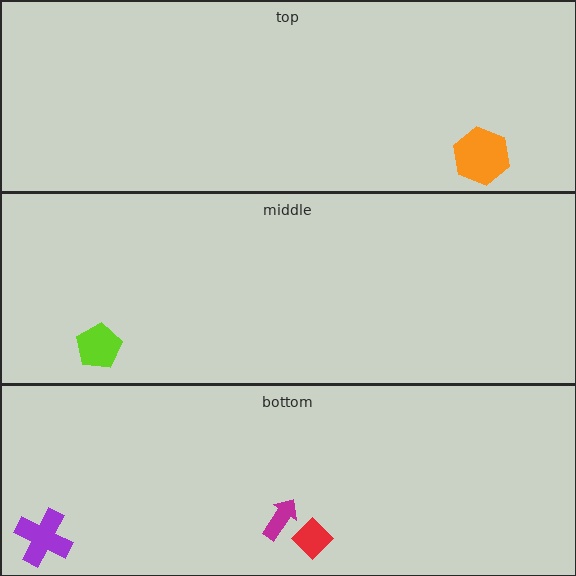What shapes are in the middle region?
The lime pentagon.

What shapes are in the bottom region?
The purple cross, the red diamond, the magenta arrow.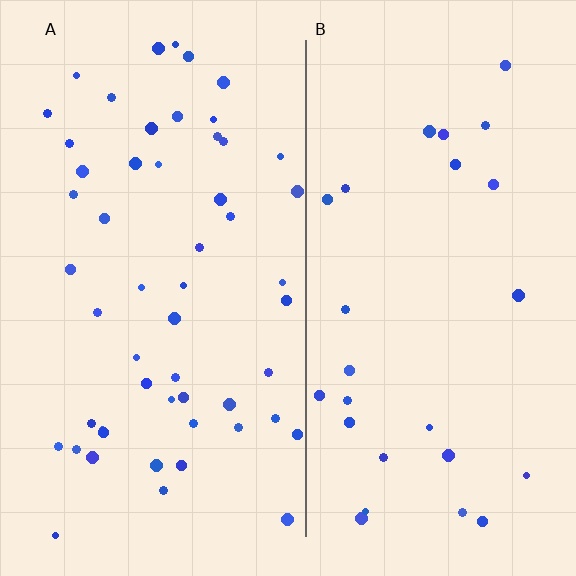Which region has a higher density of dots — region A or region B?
A (the left).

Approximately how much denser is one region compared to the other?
Approximately 2.0× — region A over region B.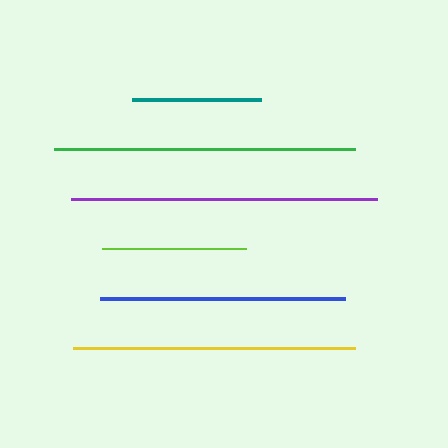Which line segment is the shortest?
The teal line is the shortest at approximately 128 pixels.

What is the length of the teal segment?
The teal segment is approximately 128 pixels long.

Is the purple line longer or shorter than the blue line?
The purple line is longer than the blue line.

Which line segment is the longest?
The purple line is the longest at approximately 306 pixels.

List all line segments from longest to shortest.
From longest to shortest: purple, green, yellow, blue, lime, teal.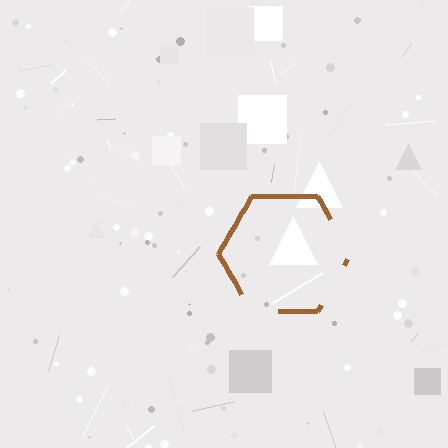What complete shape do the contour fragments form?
The contour fragments form a hexagon.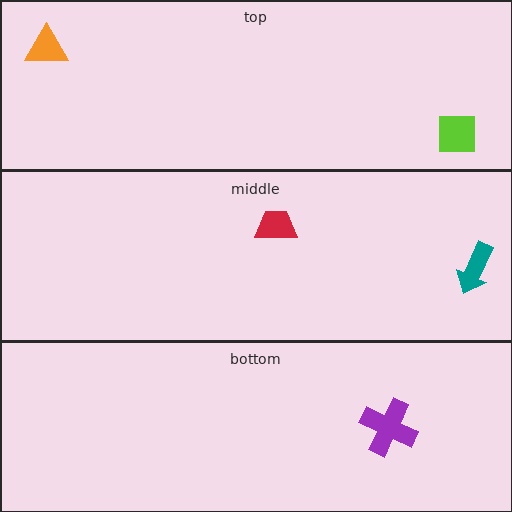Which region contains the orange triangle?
The top region.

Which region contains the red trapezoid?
The middle region.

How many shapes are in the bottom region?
1.